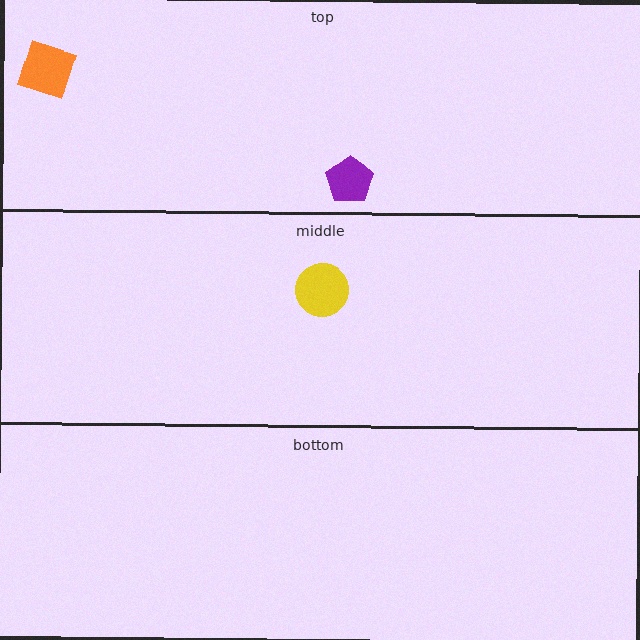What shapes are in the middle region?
The yellow circle.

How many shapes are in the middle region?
1.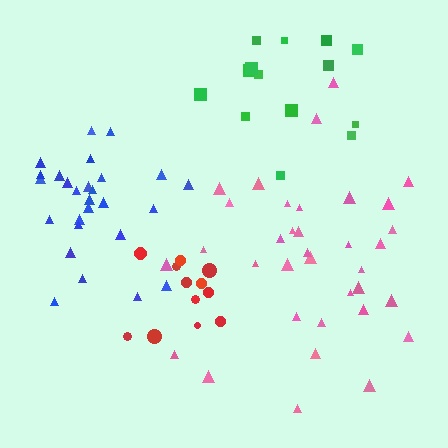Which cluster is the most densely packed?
Blue.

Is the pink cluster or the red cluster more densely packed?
Red.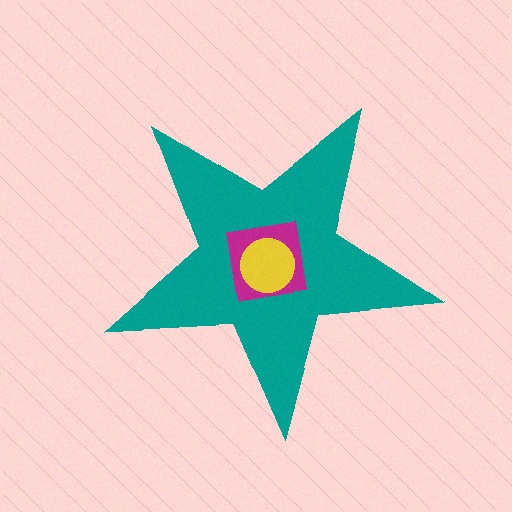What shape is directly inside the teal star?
The magenta square.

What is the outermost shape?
The teal star.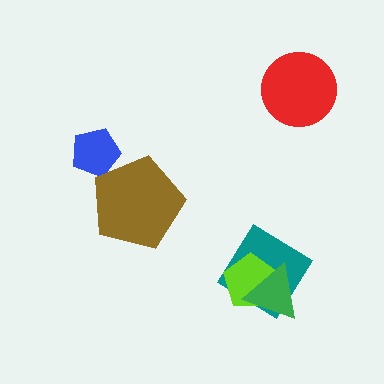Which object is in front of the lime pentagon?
The green triangle is in front of the lime pentagon.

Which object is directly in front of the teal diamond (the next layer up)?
The lime pentagon is directly in front of the teal diamond.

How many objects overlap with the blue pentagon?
1 object overlaps with the blue pentagon.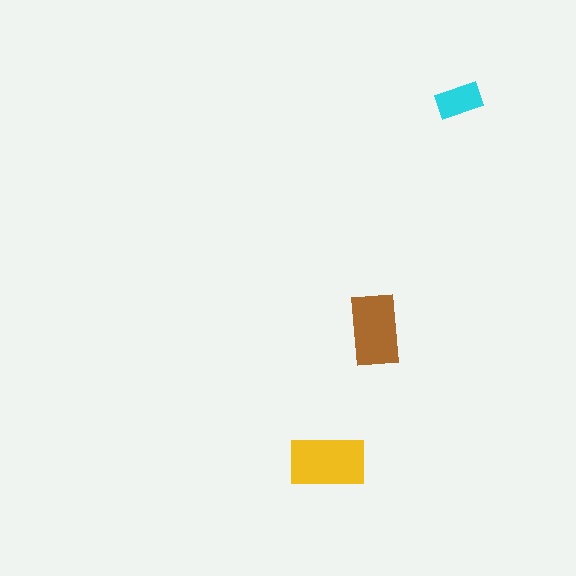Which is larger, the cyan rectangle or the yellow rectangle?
The yellow one.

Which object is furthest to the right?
The cyan rectangle is rightmost.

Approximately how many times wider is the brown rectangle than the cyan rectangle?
About 1.5 times wider.